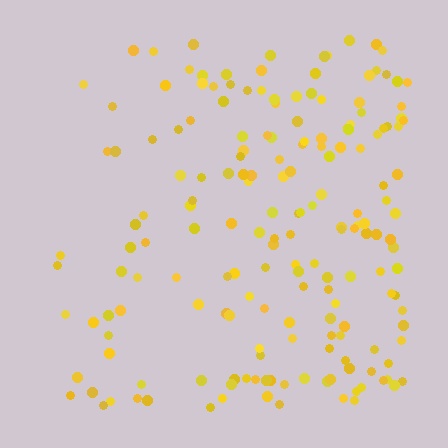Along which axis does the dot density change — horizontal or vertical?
Horizontal.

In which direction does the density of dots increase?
From left to right, with the right side densest.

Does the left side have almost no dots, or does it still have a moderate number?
Still a moderate number, just noticeably fewer than the right.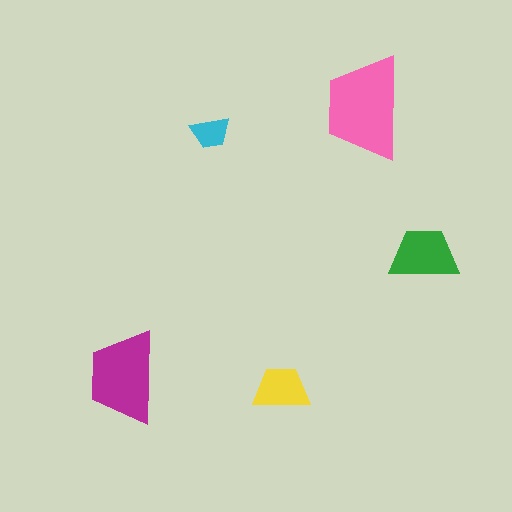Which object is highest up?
The pink trapezoid is topmost.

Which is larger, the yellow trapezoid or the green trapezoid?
The green one.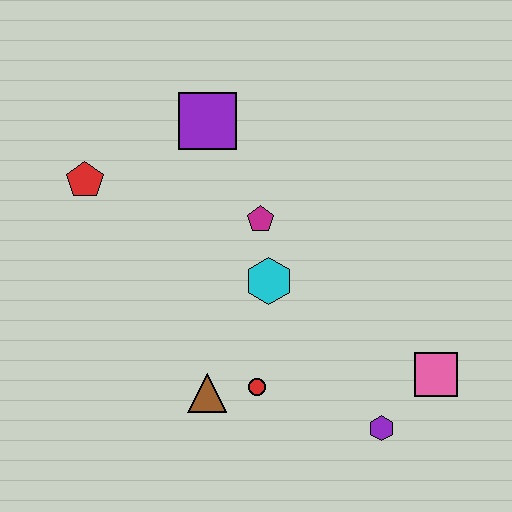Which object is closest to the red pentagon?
The purple square is closest to the red pentagon.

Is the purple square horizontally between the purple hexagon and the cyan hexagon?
No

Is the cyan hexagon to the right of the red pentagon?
Yes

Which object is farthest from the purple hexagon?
The red pentagon is farthest from the purple hexagon.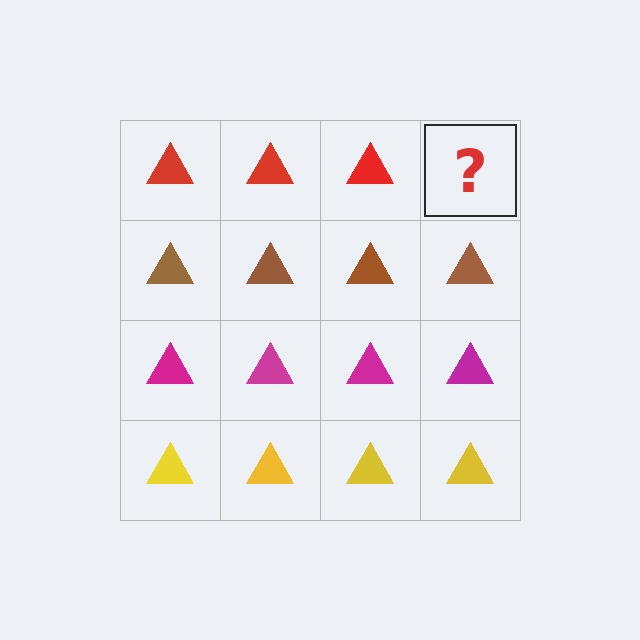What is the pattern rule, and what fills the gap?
The rule is that each row has a consistent color. The gap should be filled with a red triangle.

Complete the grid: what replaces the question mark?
The question mark should be replaced with a red triangle.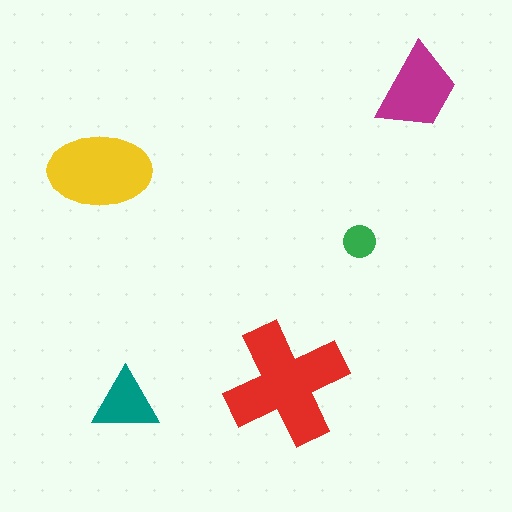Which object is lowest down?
The teal triangle is bottommost.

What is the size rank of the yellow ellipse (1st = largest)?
2nd.